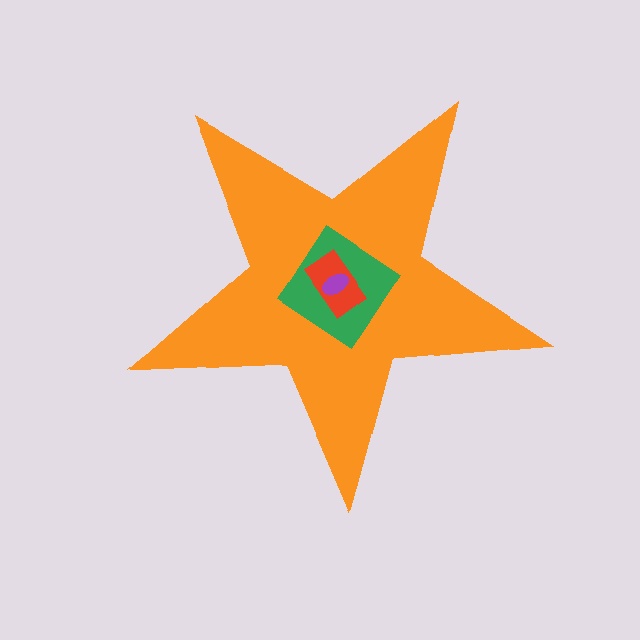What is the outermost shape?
The orange star.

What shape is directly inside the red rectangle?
The purple ellipse.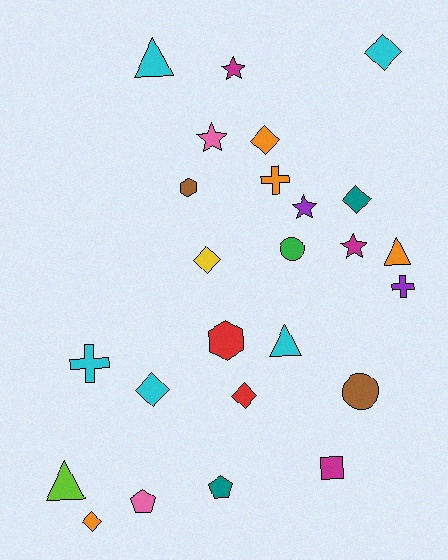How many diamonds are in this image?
There are 7 diamonds.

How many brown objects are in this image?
There are 2 brown objects.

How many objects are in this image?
There are 25 objects.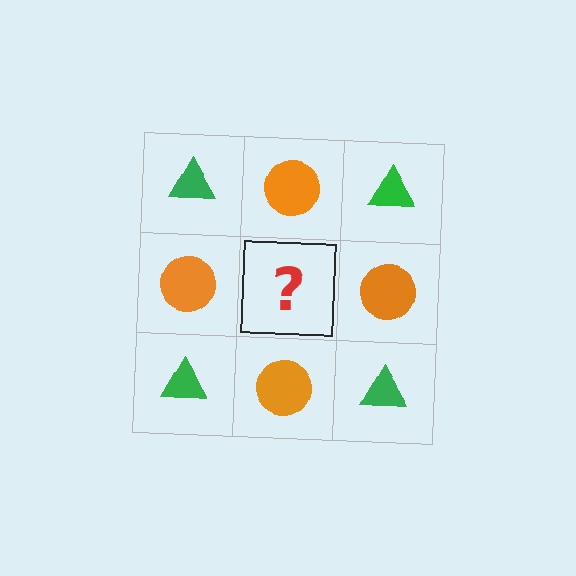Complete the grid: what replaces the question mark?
The question mark should be replaced with a green triangle.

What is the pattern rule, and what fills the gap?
The rule is that it alternates green triangle and orange circle in a checkerboard pattern. The gap should be filled with a green triangle.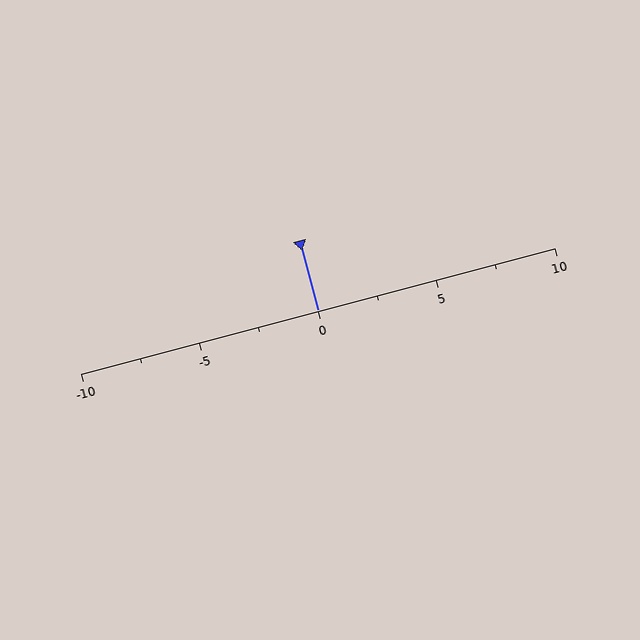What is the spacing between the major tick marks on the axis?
The major ticks are spaced 5 apart.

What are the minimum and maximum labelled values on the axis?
The axis runs from -10 to 10.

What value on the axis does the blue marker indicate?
The marker indicates approximately 0.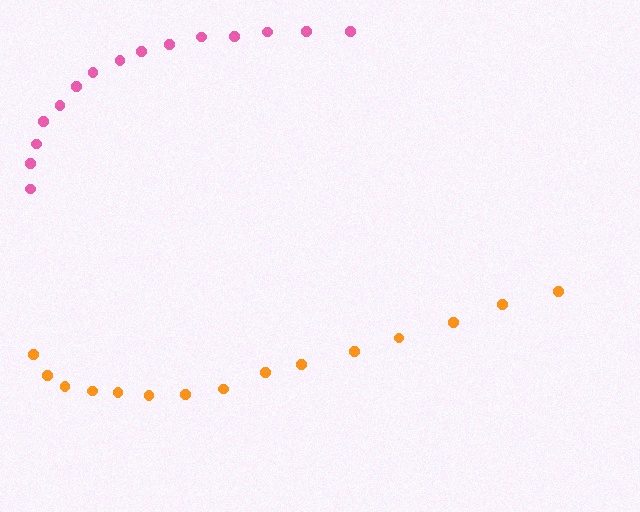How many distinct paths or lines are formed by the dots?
There are 2 distinct paths.